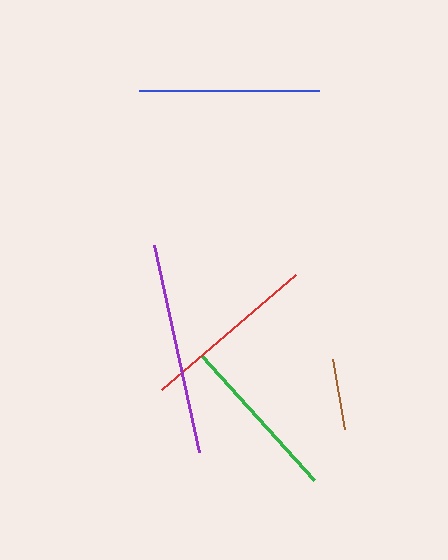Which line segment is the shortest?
The brown line is the shortest at approximately 71 pixels.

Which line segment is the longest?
The purple line is the longest at approximately 212 pixels.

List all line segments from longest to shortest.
From longest to shortest: purple, blue, red, green, brown.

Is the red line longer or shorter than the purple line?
The purple line is longer than the red line.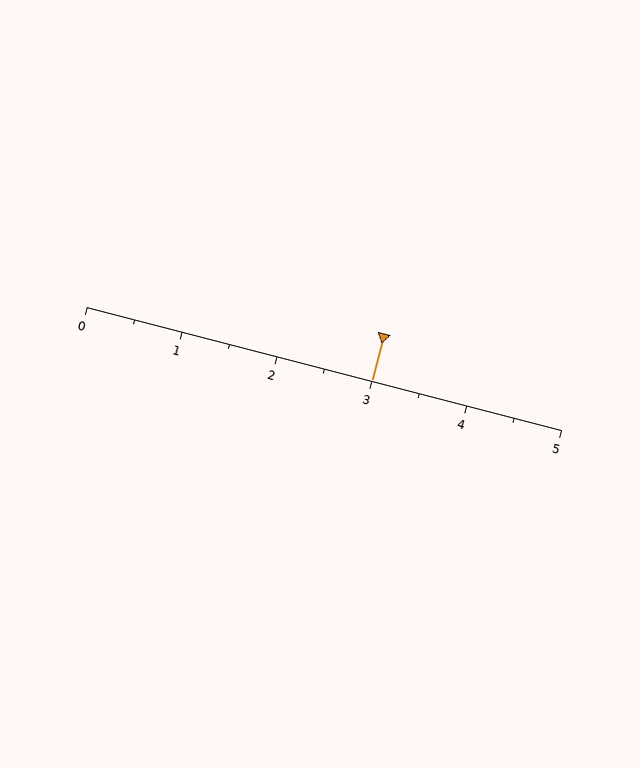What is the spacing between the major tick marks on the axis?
The major ticks are spaced 1 apart.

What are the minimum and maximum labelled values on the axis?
The axis runs from 0 to 5.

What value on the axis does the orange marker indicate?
The marker indicates approximately 3.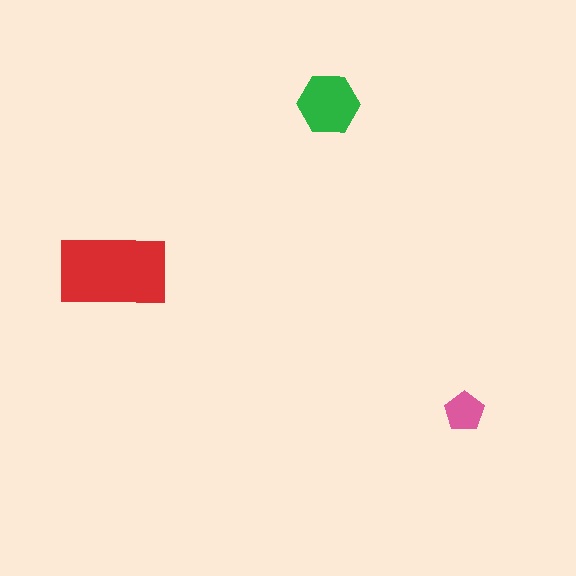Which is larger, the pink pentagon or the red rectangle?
The red rectangle.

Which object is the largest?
The red rectangle.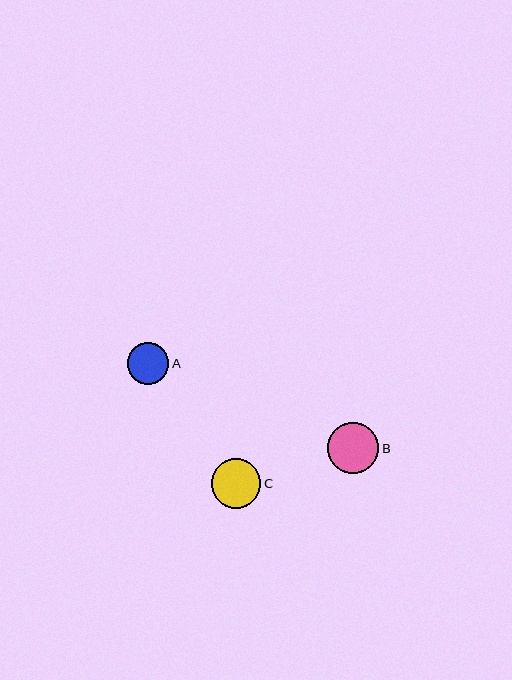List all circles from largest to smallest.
From largest to smallest: B, C, A.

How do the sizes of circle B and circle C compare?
Circle B and circle C are approximately the same size.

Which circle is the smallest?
Circle A is the smallest with a size of approximately 41 pixels.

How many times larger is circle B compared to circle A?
Circle B is approximately 1.2 times the size of circle A.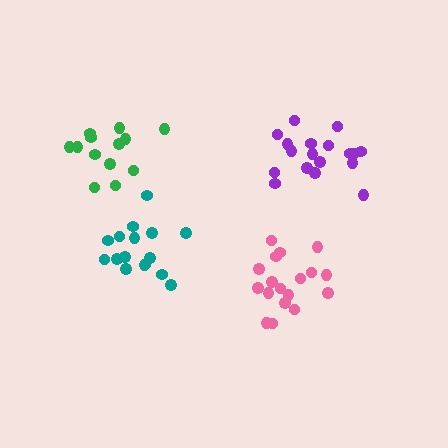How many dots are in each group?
Group 1: 18 dots, Group 2: 16 dots, Group 3: 13 dots, Group 4: 18 dots (65 total).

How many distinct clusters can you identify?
There are 4 distinct clusters.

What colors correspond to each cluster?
The clusters are colored: purple, teal, green, pink.